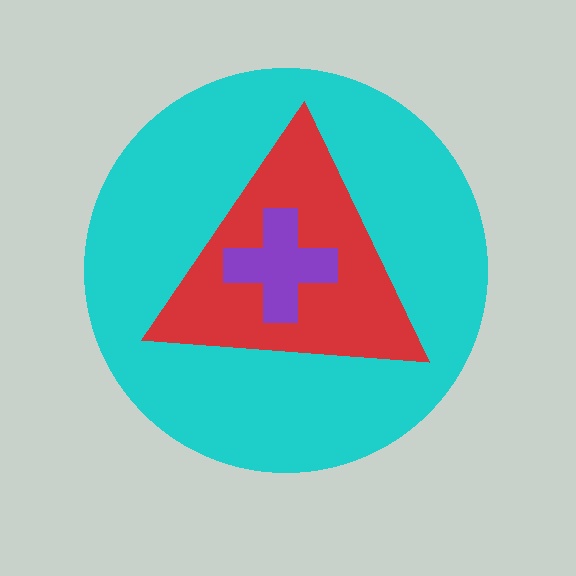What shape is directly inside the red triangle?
The purple cross.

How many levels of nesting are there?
3.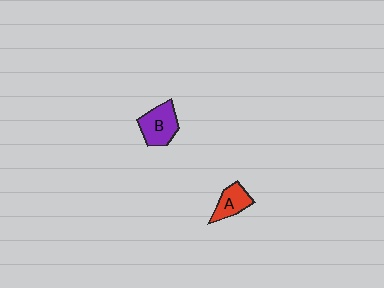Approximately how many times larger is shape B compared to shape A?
Approximately 1.4 times.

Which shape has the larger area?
Shape B (purple).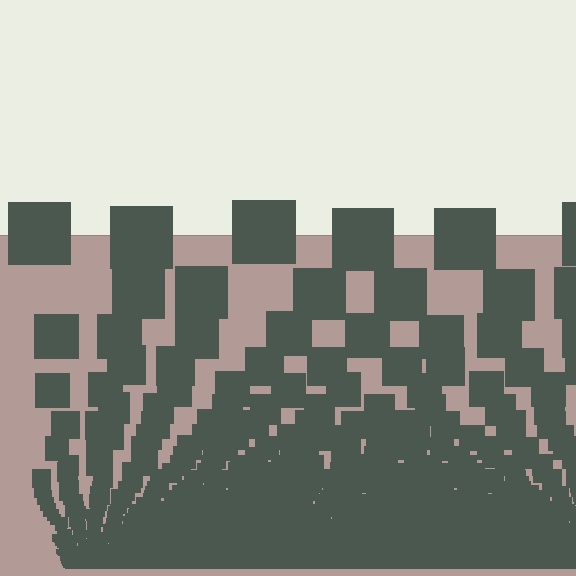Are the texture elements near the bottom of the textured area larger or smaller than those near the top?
Smaller. The gradient is inverted — elements near the bottom are smaller and denser.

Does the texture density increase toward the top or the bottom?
Density increases toward the bottom.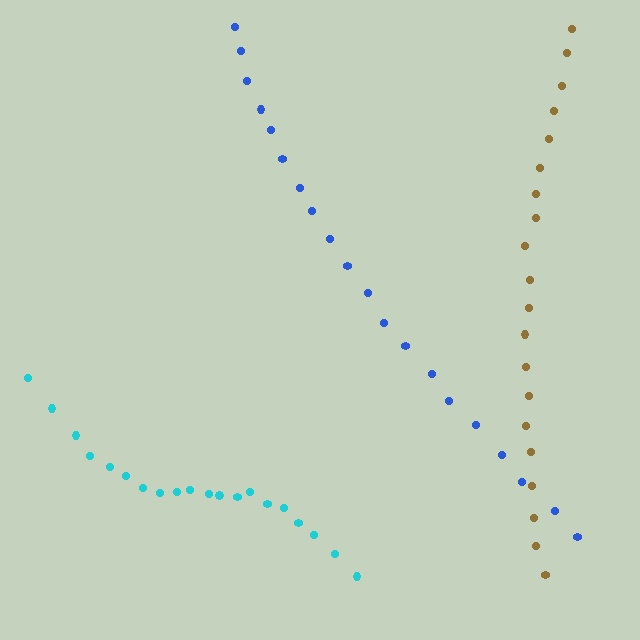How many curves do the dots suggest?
There are 3 distinct paths.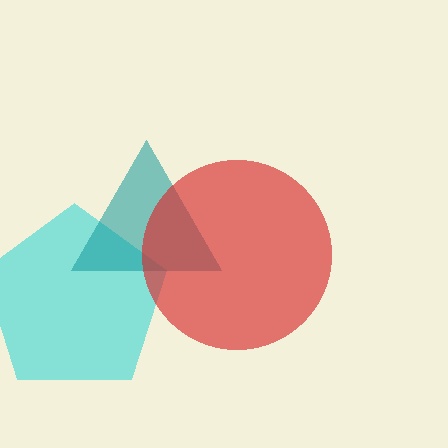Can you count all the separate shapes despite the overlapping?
Yes, there are 3 separate shapes.